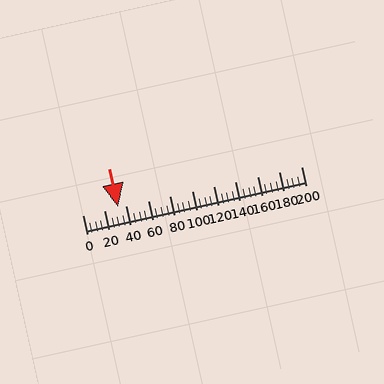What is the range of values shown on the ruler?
The ruler shows values from 0 to 200.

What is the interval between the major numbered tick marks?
The major tick marks are spaced 20 units apart.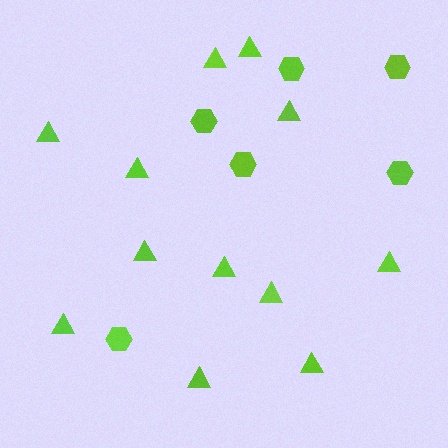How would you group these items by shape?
There are 2 groups: one group of hexagons (6) and one group of triangles (12).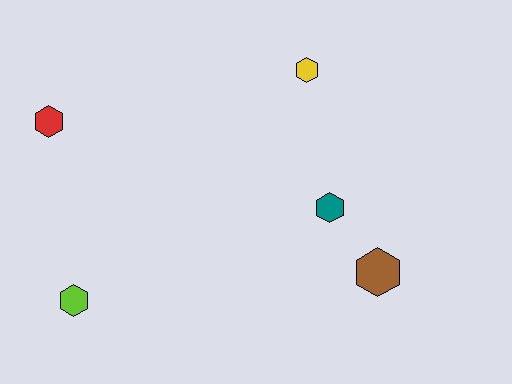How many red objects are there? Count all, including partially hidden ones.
There is 1 red object.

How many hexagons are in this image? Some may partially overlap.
There are 5 hexagons.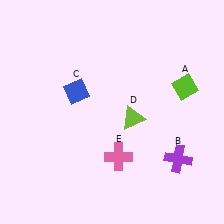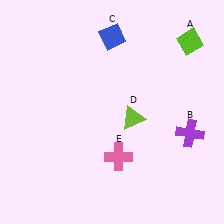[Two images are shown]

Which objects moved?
The objects that moved are: the lime diamond (A), the purple cross (B), the blue diamond (C).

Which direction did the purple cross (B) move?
The purple cross (B) moved up.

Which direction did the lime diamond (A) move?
The lime diamond (A) moved up.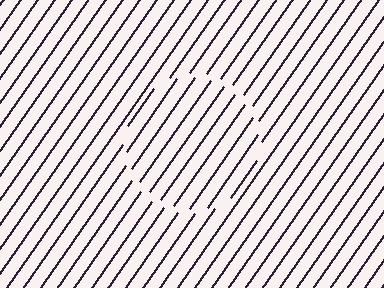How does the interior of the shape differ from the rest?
The interior of the shape contains the same grating, shifted by half a period — the contour is defined by the phase discontinuity where line-ends from the inner and outer gratings abut.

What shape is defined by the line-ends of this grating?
An illusory circle. The interior of the shape contains the same grating, shifted by half a period — the contour is defined by the phase discontinuity where line-ends from the inner and outer gratings abut.